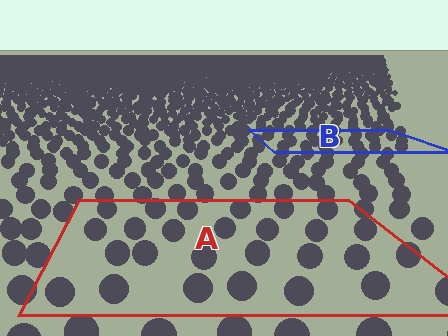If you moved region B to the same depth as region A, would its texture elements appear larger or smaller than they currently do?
They would appear larger. At a closer depth, the same texture elements are projected at a bigger on-screen size.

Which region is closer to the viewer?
Region A is closer. The texture elements there are larger and more spread out.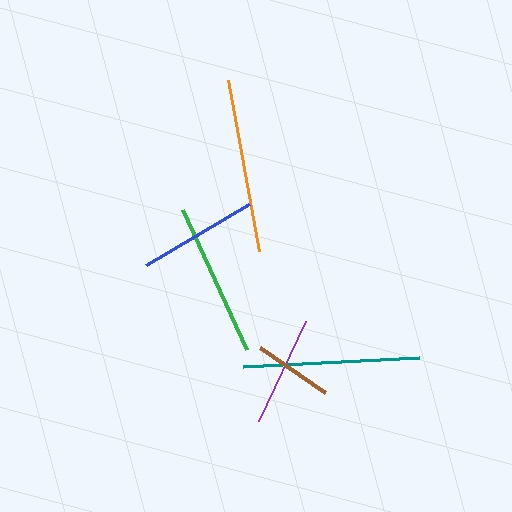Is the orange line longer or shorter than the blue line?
The orange line is longer than the blue line.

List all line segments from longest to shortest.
From longest to shortest: teal, orange, green, blue, purple, brown.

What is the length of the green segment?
The green segment is approximately 153 pixels long.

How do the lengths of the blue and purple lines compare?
The blue and purple lines are approximately the same length.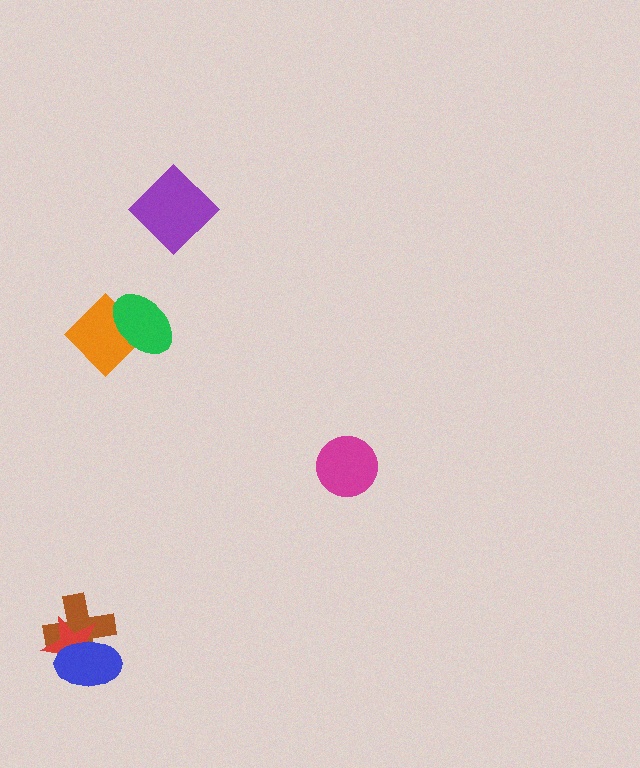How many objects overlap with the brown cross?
2 objects overlap with the brown cross.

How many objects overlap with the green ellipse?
1 object overlaps with the green ellipse.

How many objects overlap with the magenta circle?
0 objects overlap with the magenta circle.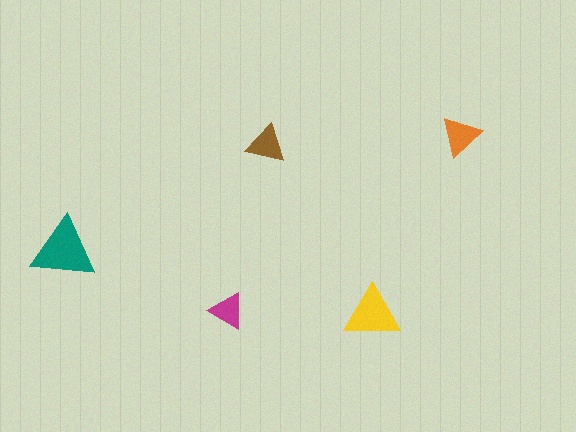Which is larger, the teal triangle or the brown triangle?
The teal one.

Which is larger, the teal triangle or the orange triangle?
The teal one.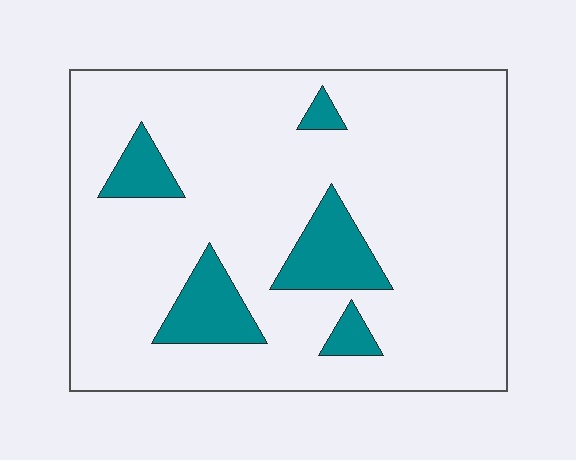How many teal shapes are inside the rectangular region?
5.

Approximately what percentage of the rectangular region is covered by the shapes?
Approximately 15%.